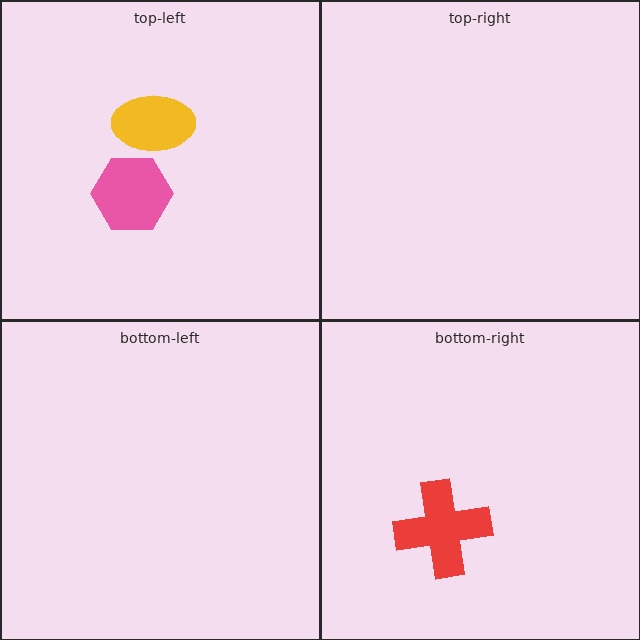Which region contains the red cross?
The bottom-right region.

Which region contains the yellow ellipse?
The top-left region.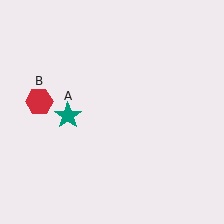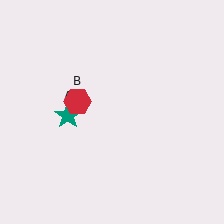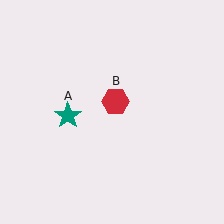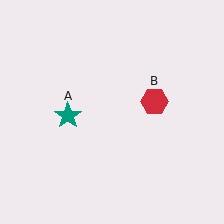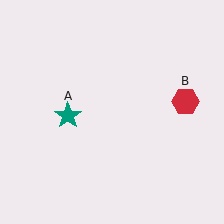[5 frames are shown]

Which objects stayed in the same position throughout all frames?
Teal star (object A) remained stationary.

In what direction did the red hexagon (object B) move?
The red hexagon (object B) moved right.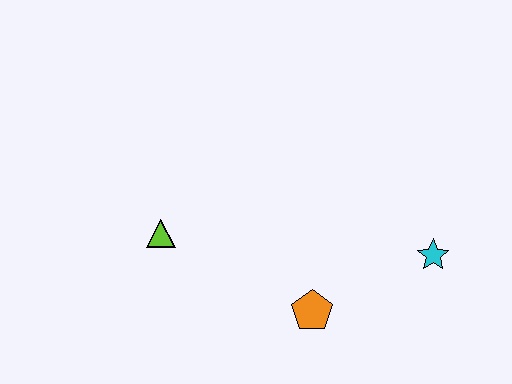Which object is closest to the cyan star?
The orange pentagon is closest to the cyan star.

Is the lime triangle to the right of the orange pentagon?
No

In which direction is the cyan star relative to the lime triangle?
The cyan star is to the right of the lime triangle.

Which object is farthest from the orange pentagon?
The lime triangle is farthest from the orange pentagon.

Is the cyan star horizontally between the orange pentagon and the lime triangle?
No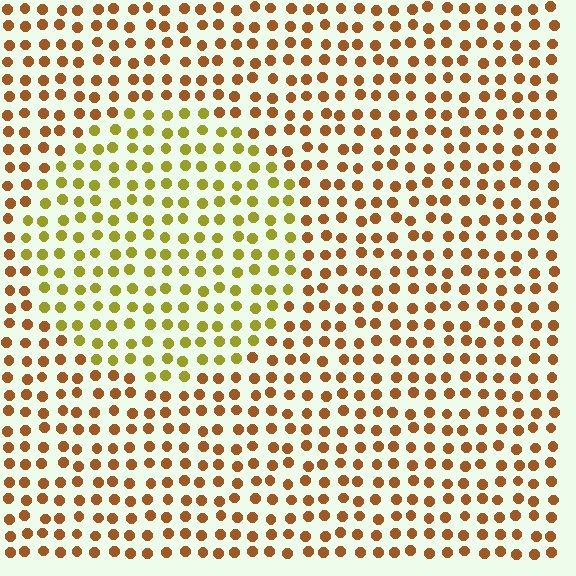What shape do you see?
I see a circle.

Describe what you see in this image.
The image is filled with small brown elements in a uniform arrangement. A circle-shaped region is visible where the elements are tinted to a slightly different hue, forming a subtle color boundary.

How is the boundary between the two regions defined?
The boundary is defined purely by a slight shift in hue (about 39 degrees). Spacing, size, and orientation are identical on both sides.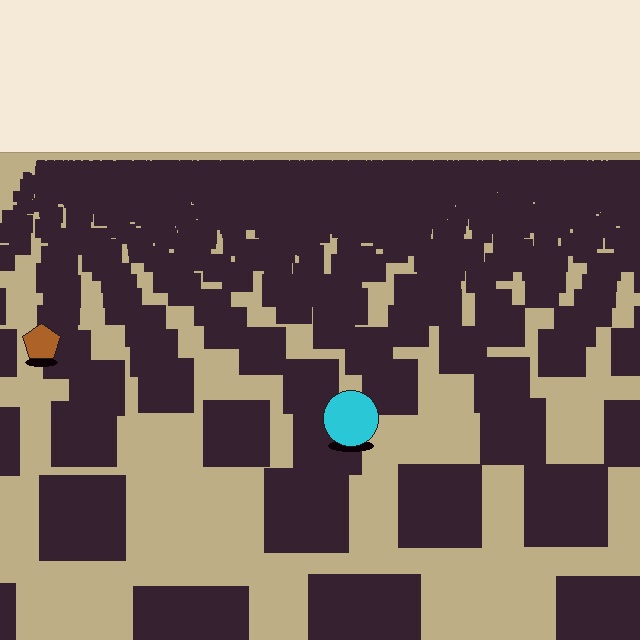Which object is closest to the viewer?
The cyan circle is closest. The texture marks near it are larger and more spread out.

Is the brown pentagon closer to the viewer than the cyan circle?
No. The cyan circle is closer — you can tell from the texture gradient: the ground texture is coarser near it.